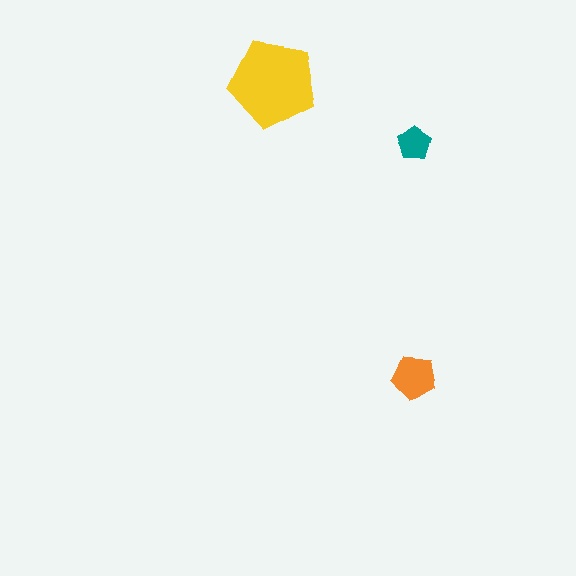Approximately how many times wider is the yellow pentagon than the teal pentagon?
About 2.5 times wider.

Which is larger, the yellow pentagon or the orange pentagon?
The yellow one.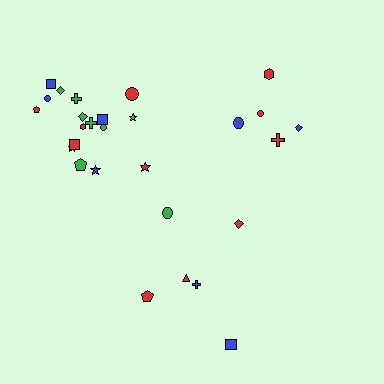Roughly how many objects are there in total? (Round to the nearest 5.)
Roughly 30 objects in total.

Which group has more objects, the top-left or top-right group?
The top-left group.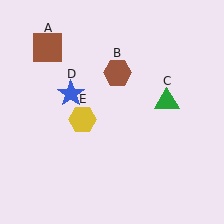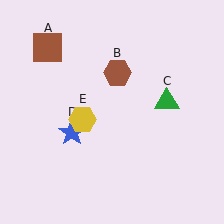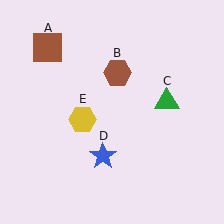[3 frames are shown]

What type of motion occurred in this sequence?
The blue star (object D) rotated counterclockwise around the center of the scene.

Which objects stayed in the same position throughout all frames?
Brown square (object A) and brown hexagon (object B) and green triangle (object C) and yellow hexagon (object E) remained stationary.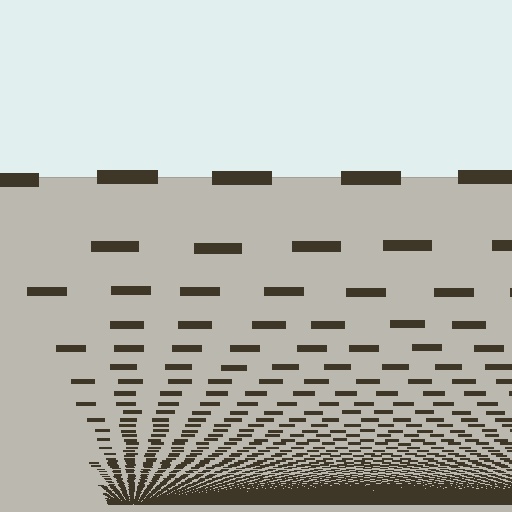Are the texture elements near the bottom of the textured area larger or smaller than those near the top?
Smaller. The gradient is inverted — elements near the bottom are smaller and denser.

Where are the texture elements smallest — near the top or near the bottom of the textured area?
Near the bottom.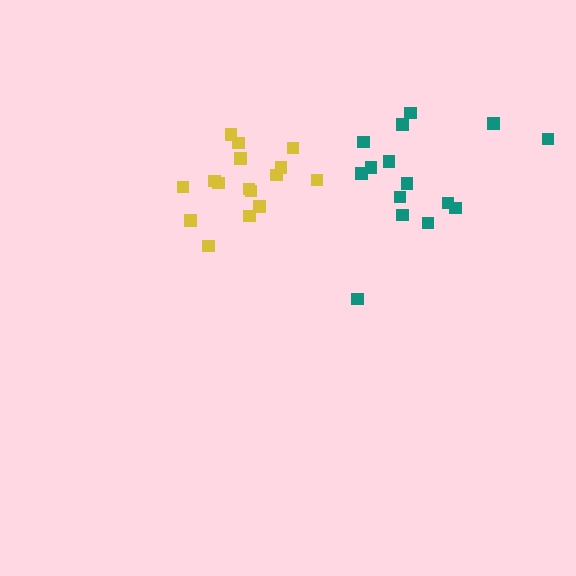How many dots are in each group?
Group 1: 16 dots, Group 2: 15 dots (31 total).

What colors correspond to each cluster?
The clusters are colored: yellow, teal.